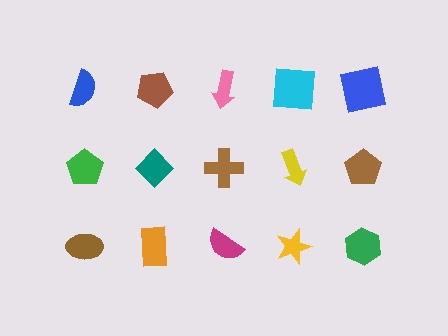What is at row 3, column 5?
A green hexagon.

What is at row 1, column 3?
A pink arrow.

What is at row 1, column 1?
A blue semicircle.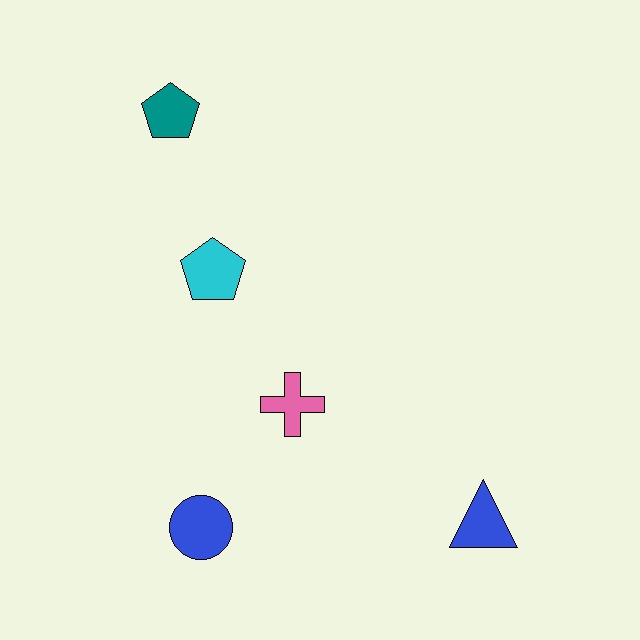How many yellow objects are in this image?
There are no yellow objects.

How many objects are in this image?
There are 5 objects.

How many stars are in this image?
There are no stars.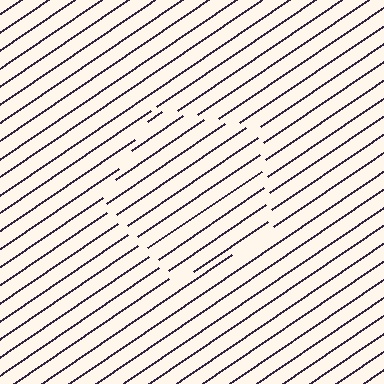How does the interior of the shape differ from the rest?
The interior of the shape contains the same grating, shifted by half a period — the contour is defined by the phase discontinuity where line-ends from the inner and outer gratings abut.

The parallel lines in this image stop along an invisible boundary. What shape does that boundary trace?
An illusory pentagon. The interior of the shape contains the same grating, shifted by half a period — the contour is defined by the phase discontinuity where line-ends from the inner and outer gratings abut.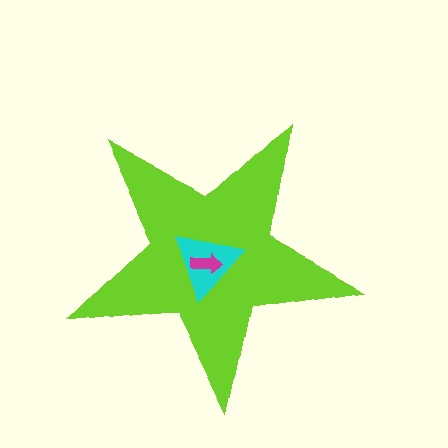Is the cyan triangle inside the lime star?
Yes.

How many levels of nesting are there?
3.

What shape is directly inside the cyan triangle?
The magenta arrow.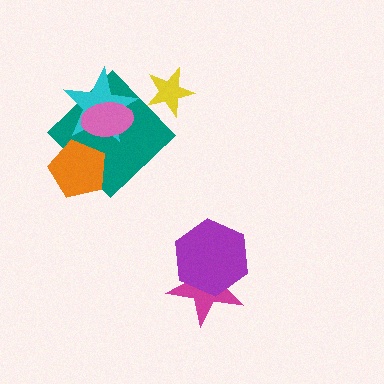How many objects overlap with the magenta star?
1 object overlaps with the magenta star.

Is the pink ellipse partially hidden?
No, no other shape covers it.